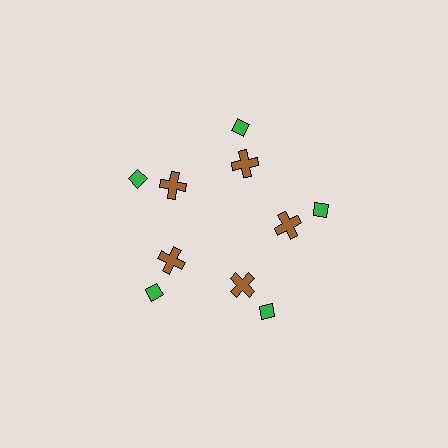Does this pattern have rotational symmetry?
Yes, this pattern has 5-fold rotational symmetry. It looks the same after rotating 72 degrees around the center.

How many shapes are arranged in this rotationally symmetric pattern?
There are 10 shapes, arranged in 5 groups of 2.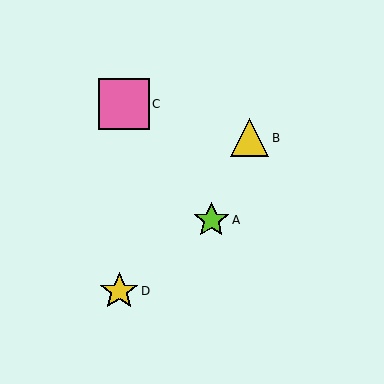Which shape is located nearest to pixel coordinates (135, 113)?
The pink square (labeled C) at (124, 104) is nearest to that location.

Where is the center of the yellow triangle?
The center of the yellow triangle is at (250, 138).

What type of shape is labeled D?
Shape D is a yellow star.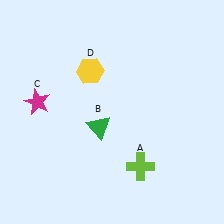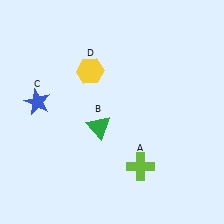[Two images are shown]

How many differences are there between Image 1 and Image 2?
There is 1 difference between the two images.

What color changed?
The star (C) changed from magenta in Image 1 to blue in Image 2.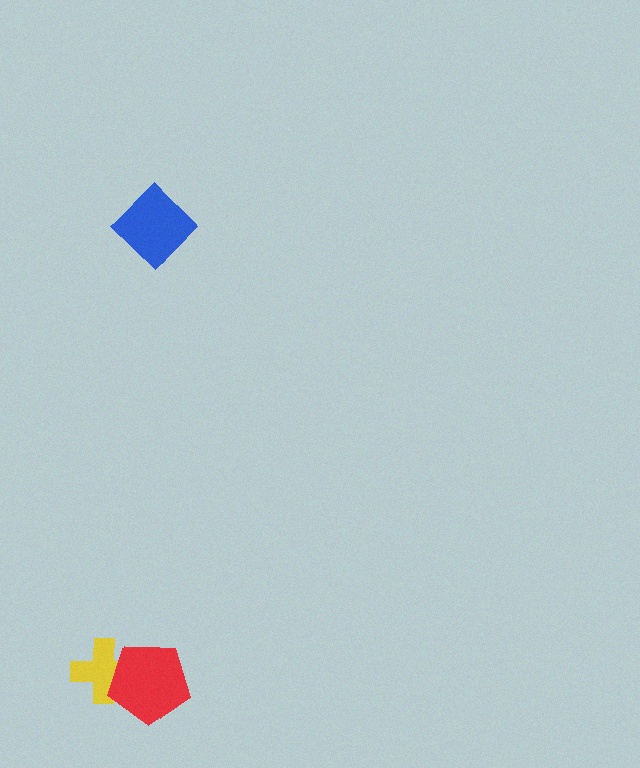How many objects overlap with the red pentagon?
1 object overlaps with the red pentagon.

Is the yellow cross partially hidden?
Yes, it is partially covered by another shape.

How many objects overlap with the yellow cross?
1 object overlaps with the yellow cross.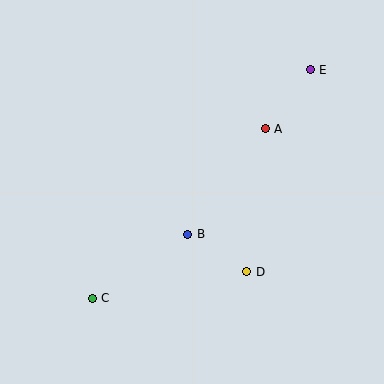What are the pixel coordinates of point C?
Point C is at (92, 298).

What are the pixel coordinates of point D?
Point D is at (247, 272).